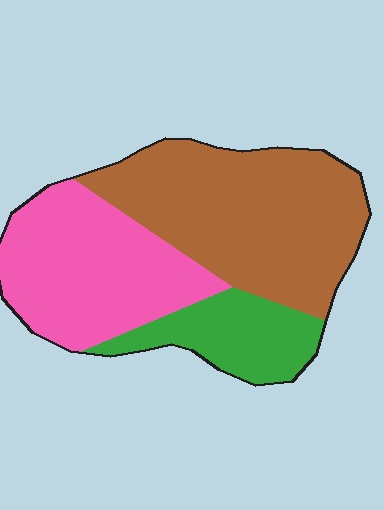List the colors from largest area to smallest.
From largest to smallest: brown, pink, green.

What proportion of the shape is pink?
Pink covers 35% of the shape.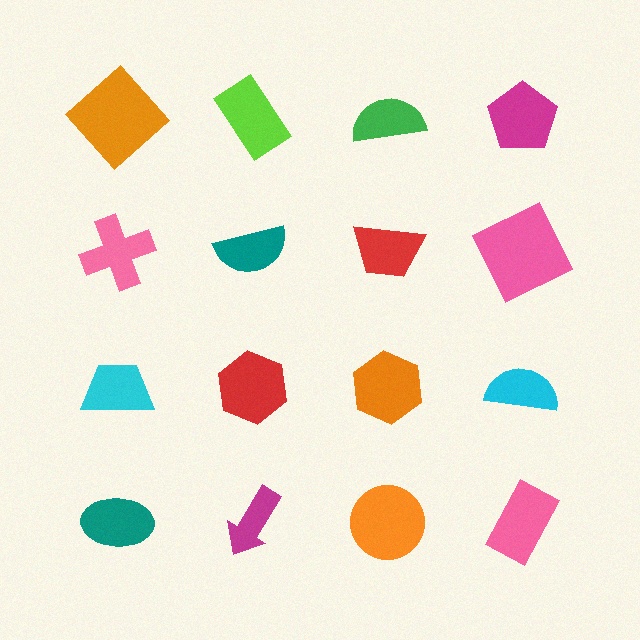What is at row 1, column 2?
A lime rectangle.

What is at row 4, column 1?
A teal ellipse.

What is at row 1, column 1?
An orange diamond.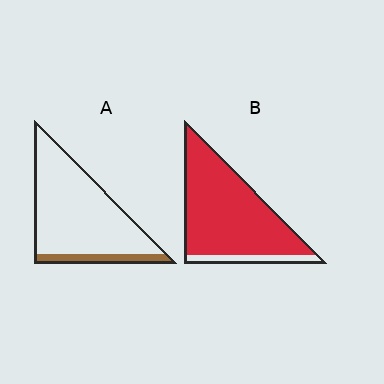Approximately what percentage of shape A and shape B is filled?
A is approximately 15% and B is approximately 90%.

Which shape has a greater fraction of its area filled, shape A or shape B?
Shape B.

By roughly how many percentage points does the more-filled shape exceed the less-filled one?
By roughly 75 percentage points (B over A).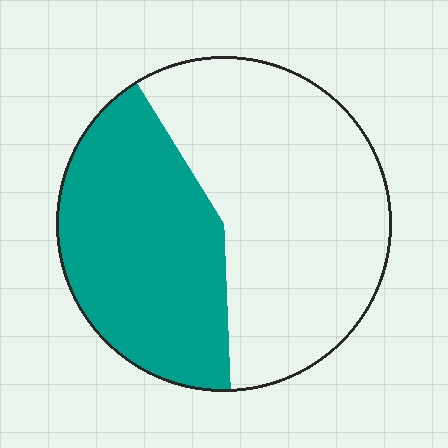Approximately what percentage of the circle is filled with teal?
Approximately 40%.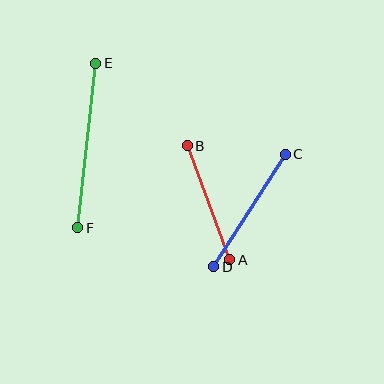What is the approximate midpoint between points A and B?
The midpoint is at approximately (208, 203) pixels.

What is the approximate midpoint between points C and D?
The midpoint is at approximately (249, 211) pixels.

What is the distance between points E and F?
The distance is approximately 166 pixels.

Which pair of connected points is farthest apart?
Points E and F are farthest apart.